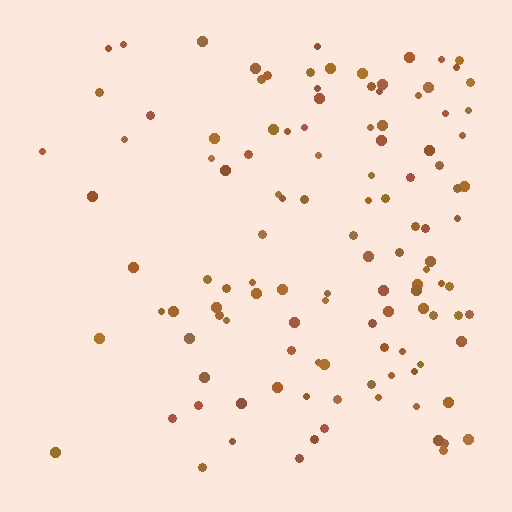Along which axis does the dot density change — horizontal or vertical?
Horizontal.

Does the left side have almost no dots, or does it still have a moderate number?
Still a moderate number, just noticeably fewer than the right.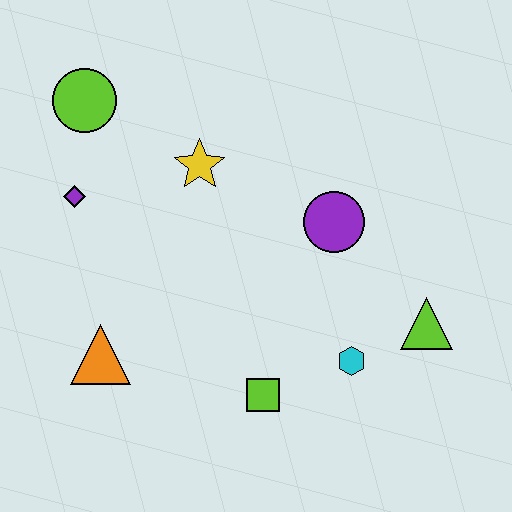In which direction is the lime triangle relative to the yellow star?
The lime triangle is to the right of the yellow star.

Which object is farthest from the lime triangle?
The lime circle is farthest from the lime triangle.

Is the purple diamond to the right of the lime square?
No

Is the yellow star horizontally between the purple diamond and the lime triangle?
Yes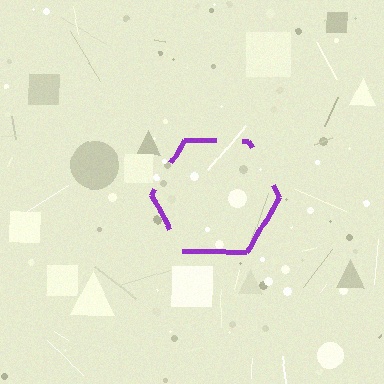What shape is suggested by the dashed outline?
The dashed outline suggests a hexagon.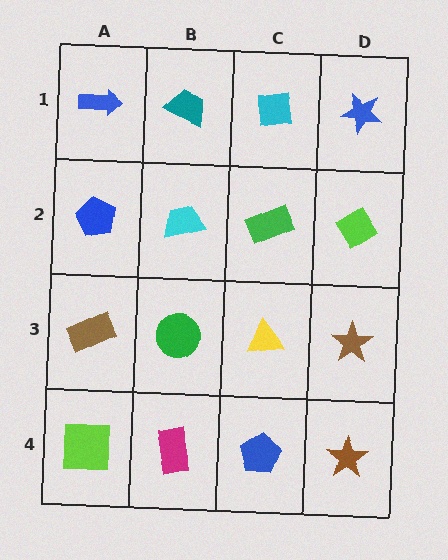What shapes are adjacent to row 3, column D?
A lime diamond (row 2, column D), a brown star (row 4, column D), a yellow triangle (row 3, column C).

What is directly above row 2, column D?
A blue star.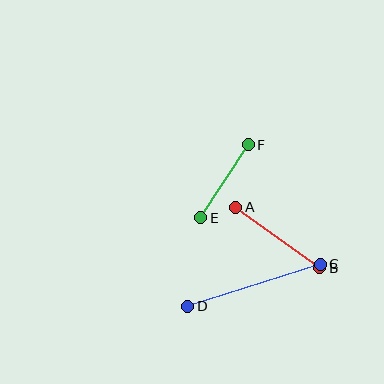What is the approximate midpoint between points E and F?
The midpoint is at approximately (224, 181) pixels.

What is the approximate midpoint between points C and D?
The midpoint is at approximately (254, 285) pixels.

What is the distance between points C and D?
The distance is approximately 139 pixels.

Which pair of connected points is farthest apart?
Points C and D are farthest apart.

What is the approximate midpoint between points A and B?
The midpoint is at approximately (278, 237) pixels.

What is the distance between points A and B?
The distance is approximately 103 pixels.